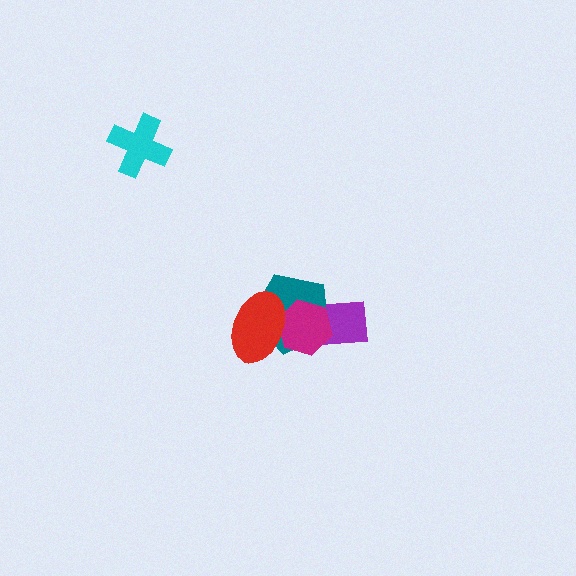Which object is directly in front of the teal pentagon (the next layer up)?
The magenta hexagon is directly in front of the teal pentagon.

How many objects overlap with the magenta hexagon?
3 objects overlap with the magenta hexagon.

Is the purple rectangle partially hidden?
Yes, it is partially covered by another shape.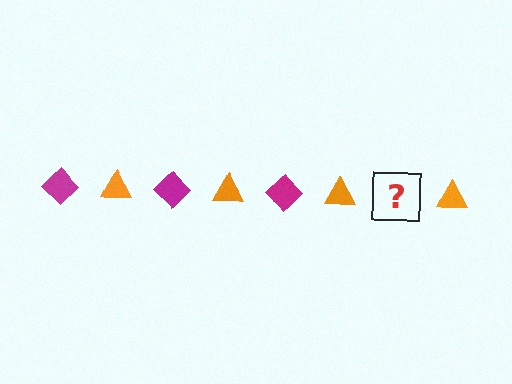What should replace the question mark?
The question mark should be replaced with a magenta diamond.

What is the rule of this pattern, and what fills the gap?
The rule is that the pattern alternates between magenta diamond and orange triangle. The gap should be filled with a magenta diamond.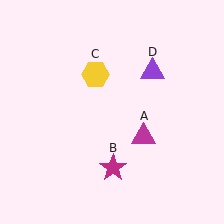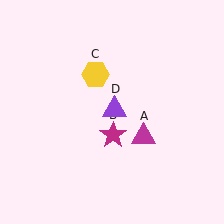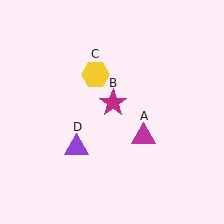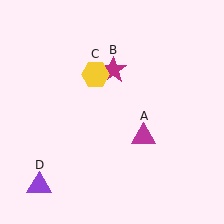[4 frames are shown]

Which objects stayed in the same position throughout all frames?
Magenta triangle (object A) and yellow hexagon (object C) remained stationary.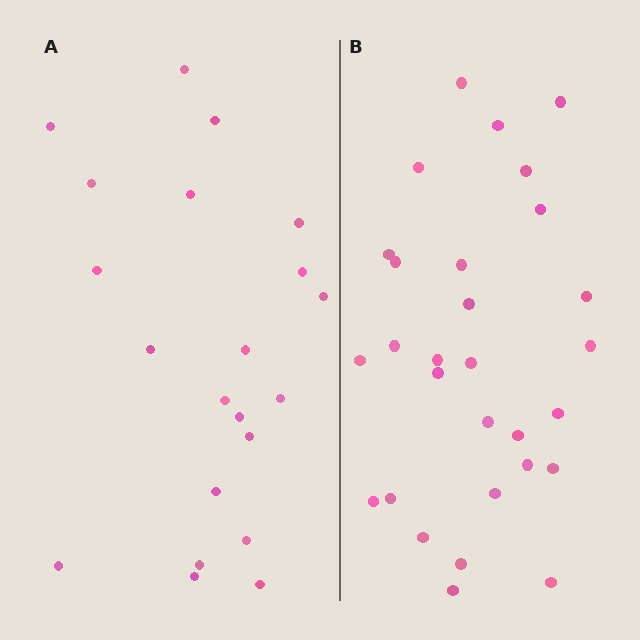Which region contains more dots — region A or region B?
Region B (the right region) has more dots.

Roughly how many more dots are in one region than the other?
Region B has roughly 8 or so more dots than region A.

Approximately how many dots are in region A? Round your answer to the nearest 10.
About 20 dots. (The exact count is 21, which rounds to 20.)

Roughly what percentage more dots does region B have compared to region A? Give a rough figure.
About 40% more.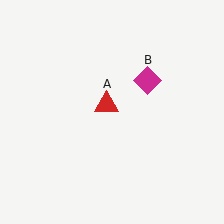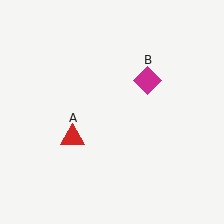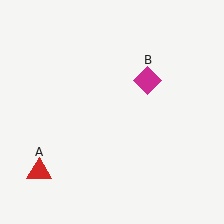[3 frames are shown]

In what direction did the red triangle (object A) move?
The red triangle (object A) moved down and to the left.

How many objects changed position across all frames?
1 object changed position: red triangle (object A).